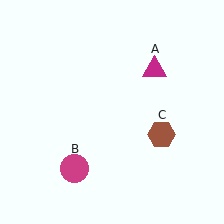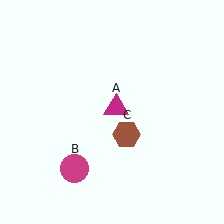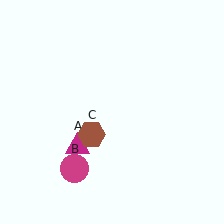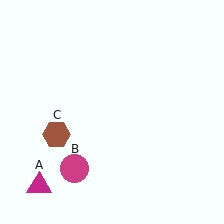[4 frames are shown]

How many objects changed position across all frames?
2 objects changed position: magenta triangle (object A), brown hexagon (object C).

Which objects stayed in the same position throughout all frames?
Magenta circle (object B) remained stationary.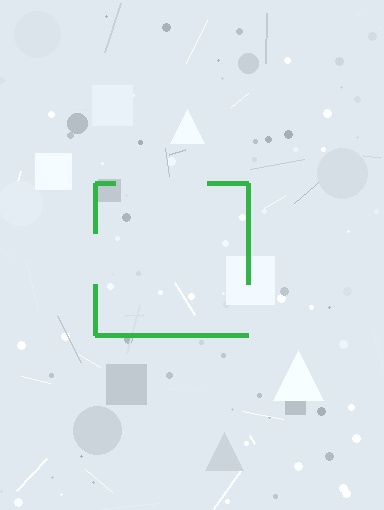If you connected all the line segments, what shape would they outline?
They would outline a square.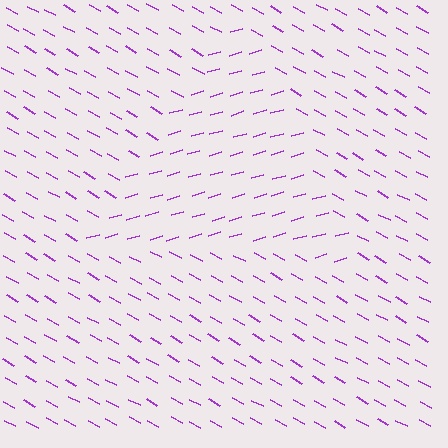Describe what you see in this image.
The image is filled with small purple line segments. A triangle region in the image has lines oriented differently from the surrounding lines, creating a visible texture boundary.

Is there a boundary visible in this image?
Yes, there is a texture boundary formed by a change in line orientation.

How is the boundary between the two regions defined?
The boundary is defined purely by a change in line orientation (approximately 45 degrees difference). All lines are the same color and thickness.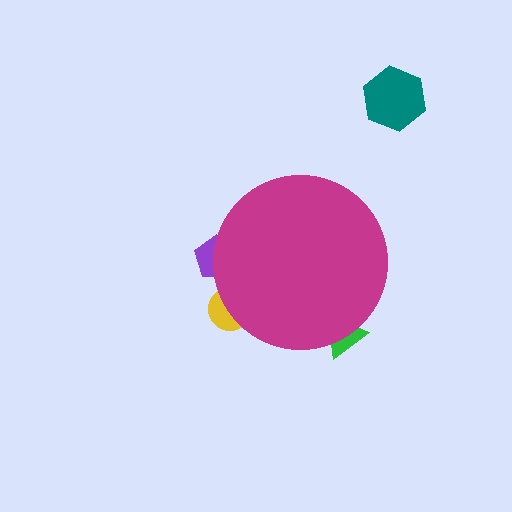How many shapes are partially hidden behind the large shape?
3 shapes are partially hidden.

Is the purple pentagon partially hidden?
Yes, the purple pentagon is partially hidden behind the magenta circle.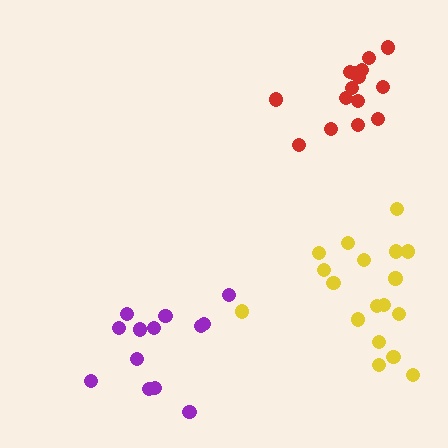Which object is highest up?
The red cluster is topmost.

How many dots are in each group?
Group 1: 15 dots, Group 2: 18 dots, Group 3: 13 dots (46 total).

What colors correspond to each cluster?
The clusters are colored: red, yellow, purple.